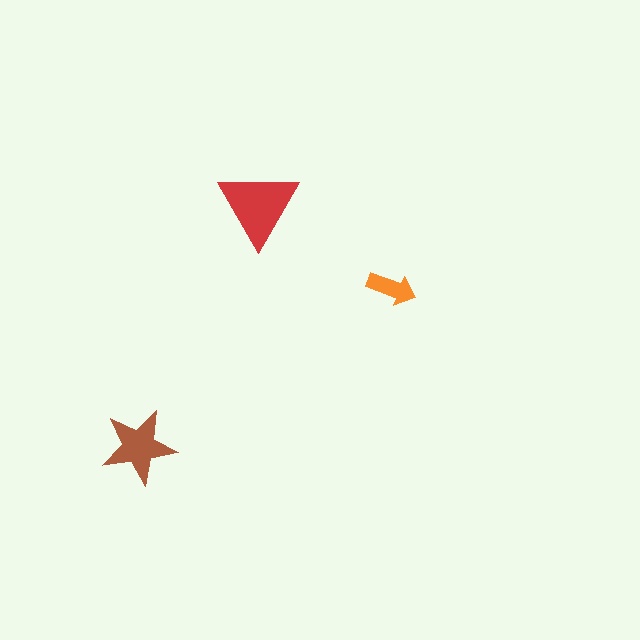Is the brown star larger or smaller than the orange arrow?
Larger.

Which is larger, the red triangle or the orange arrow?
The red triangle.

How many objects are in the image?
There are 3 objects in the image.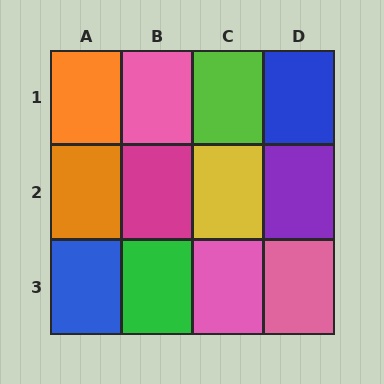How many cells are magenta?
1 cell is magenta.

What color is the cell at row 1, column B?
Pink.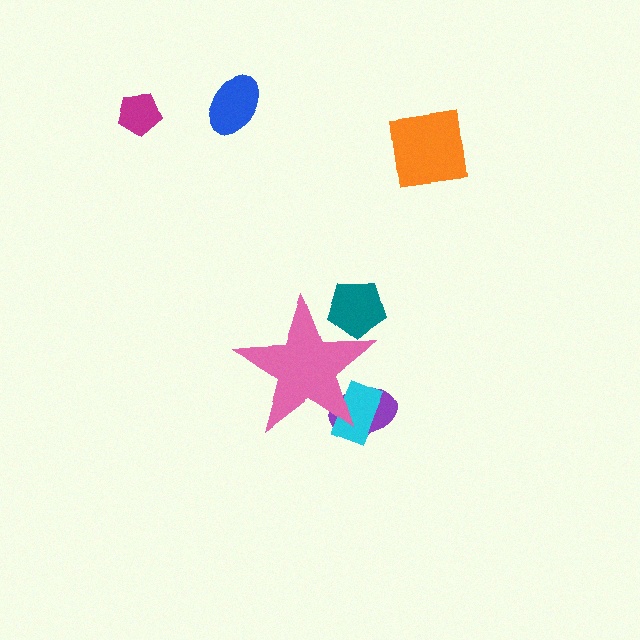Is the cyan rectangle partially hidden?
Yes, the cyan rectangle is partially hidden behind the pink star.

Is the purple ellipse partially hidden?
Yes, the purple ellipse is partially hidden behind the pink star.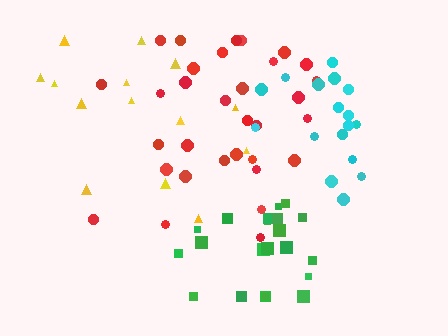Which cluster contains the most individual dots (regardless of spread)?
Red (33).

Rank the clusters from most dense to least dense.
green, cyan, red, yellow.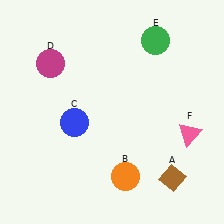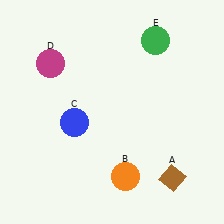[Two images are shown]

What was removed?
The pink triangle (F) was removed in Image 2.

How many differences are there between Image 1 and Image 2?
There is 1 difference between the two images.